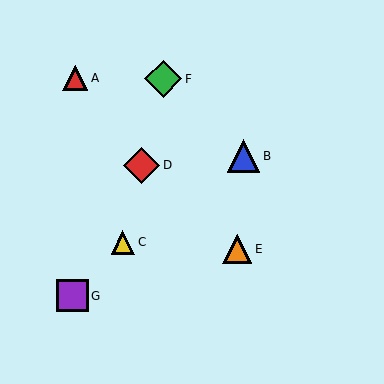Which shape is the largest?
The green diamond (labeled F) is the largest.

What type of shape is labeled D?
Shape D is a red diamond.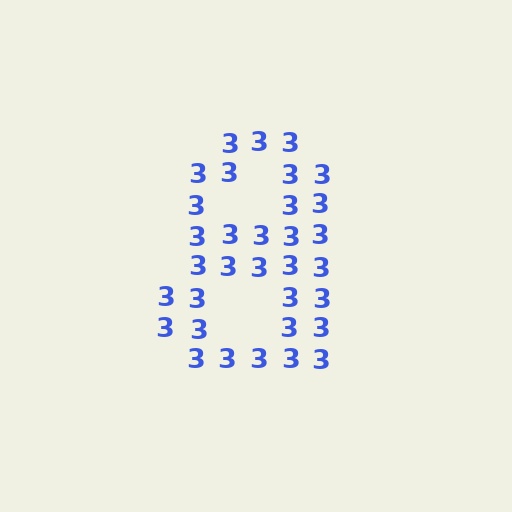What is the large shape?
The large shape is the digit 8.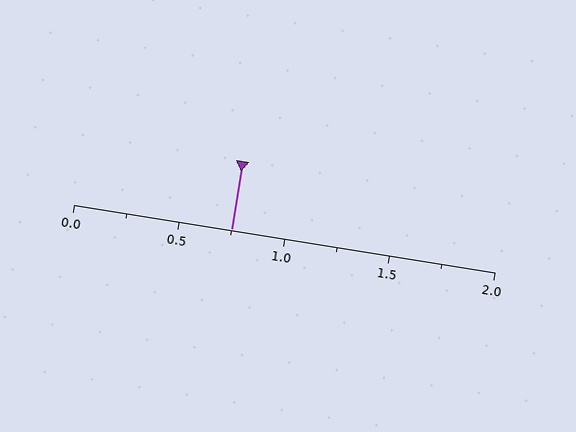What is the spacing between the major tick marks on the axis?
The major ticks are spaced 0.5 apart.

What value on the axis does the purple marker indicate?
The marker indicates approximately 0.75.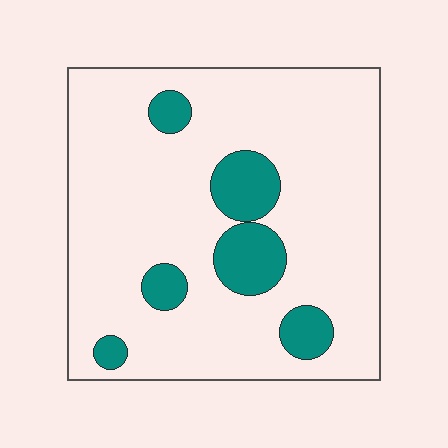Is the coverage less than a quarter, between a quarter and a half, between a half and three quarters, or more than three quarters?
Less than a quarter.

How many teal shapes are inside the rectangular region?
6.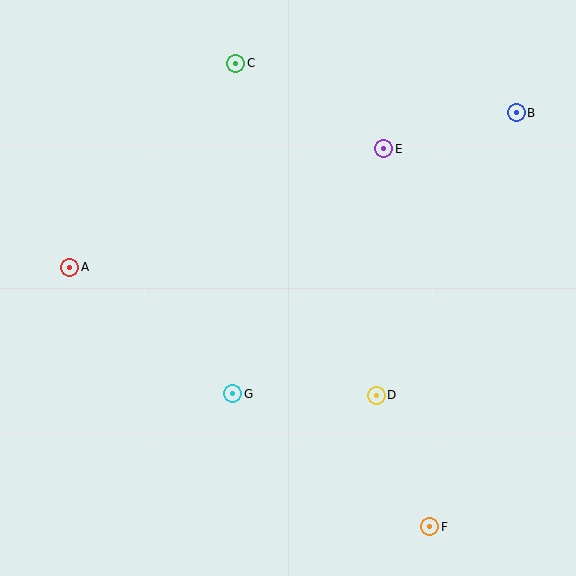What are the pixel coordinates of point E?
Point E is at (384, 149).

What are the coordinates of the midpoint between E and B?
The midpoint between E and B is at (450, 131).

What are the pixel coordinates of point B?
Point B is at (516, 113).